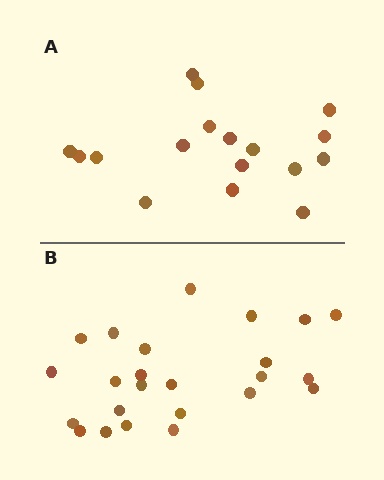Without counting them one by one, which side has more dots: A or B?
Region B (the bottom region) has more dots.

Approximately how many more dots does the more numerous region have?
Region B has roughly 8 or so more dots than region A.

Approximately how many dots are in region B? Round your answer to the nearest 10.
About 20 dots. (The exact count is 24, which rounds to 20.)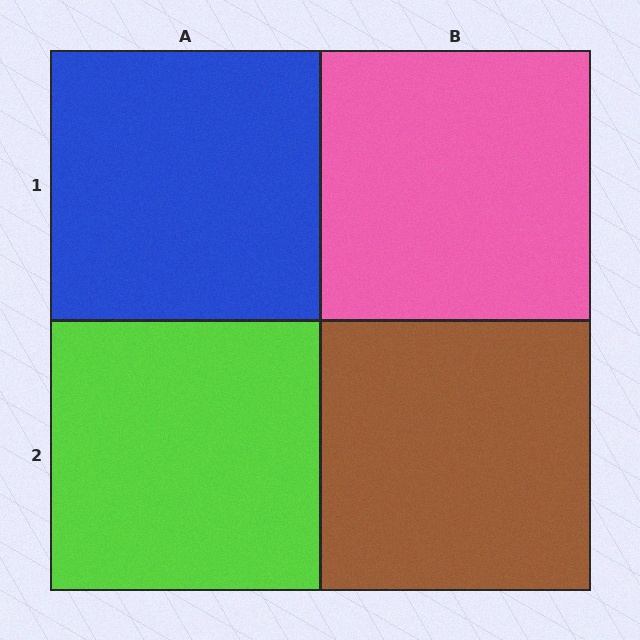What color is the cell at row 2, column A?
Lime.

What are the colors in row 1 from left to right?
Blue, pink.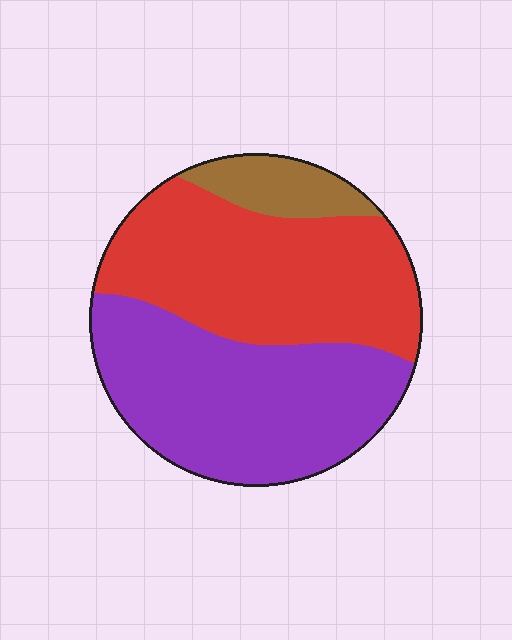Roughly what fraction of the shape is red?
Red covers around 45% of the shape.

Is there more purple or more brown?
Purple.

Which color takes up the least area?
Brown, at roughly 10%.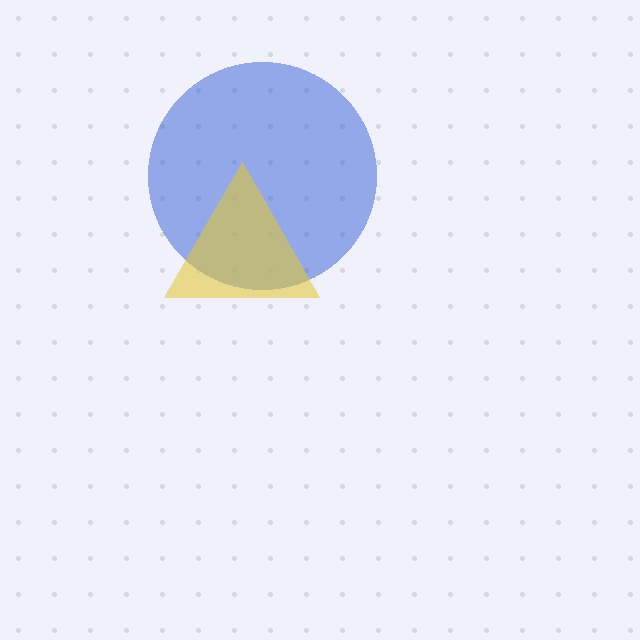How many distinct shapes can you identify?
There are 2 distinct shapes: a blue circle, a yellow triangle.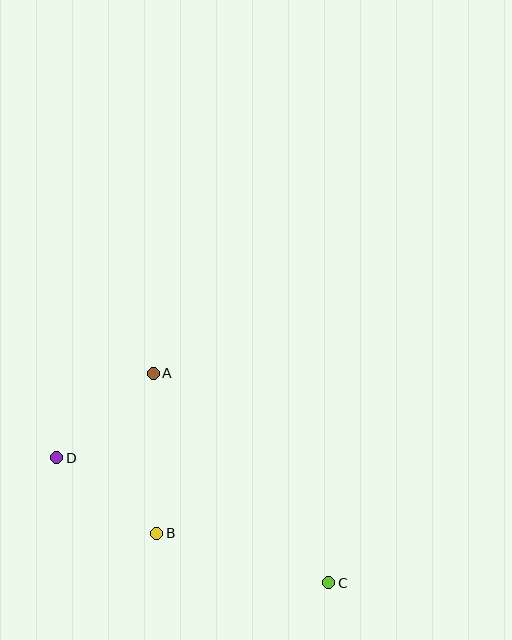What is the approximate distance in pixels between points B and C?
The distance between B and C is approximately 179 pixels.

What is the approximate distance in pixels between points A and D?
The distance between A and D is approximately 129 pixels.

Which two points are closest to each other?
Points B and D are closest to each other.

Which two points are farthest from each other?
Points C and D are farthest from each other.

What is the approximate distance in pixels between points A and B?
The distance between A and B is approximately 160 pixels.